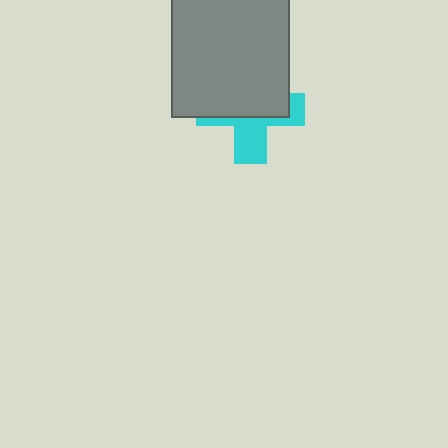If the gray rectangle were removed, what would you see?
You would see the complete cyan cross.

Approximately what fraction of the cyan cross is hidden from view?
Roughly 58% of the cyan cross is hidden behind the gray rectangle.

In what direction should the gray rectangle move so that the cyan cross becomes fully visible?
The gray rectangle should move up. That is the shortest direction to clear the overlap and leave the cyan cross fully visible.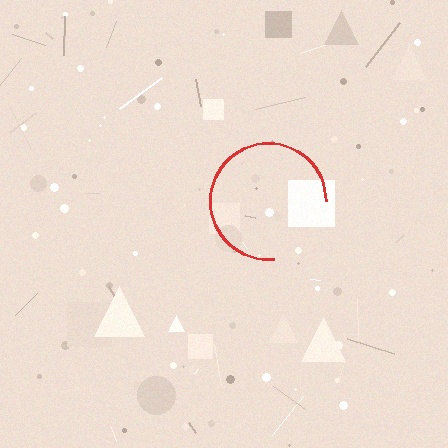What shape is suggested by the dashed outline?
The dashed outline suggests a circle.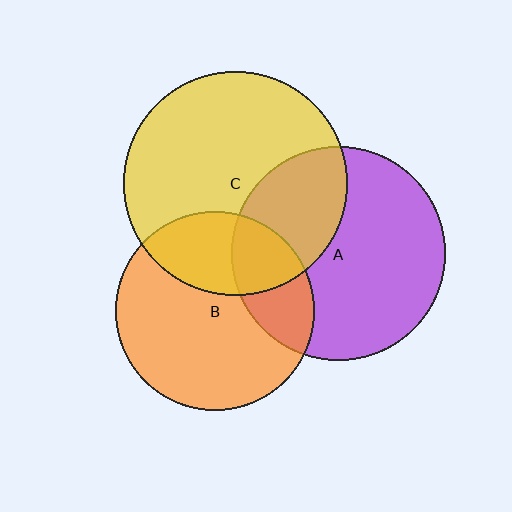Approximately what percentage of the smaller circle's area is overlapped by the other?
Approximately 30%.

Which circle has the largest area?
Circle C (yellow).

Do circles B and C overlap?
Yes.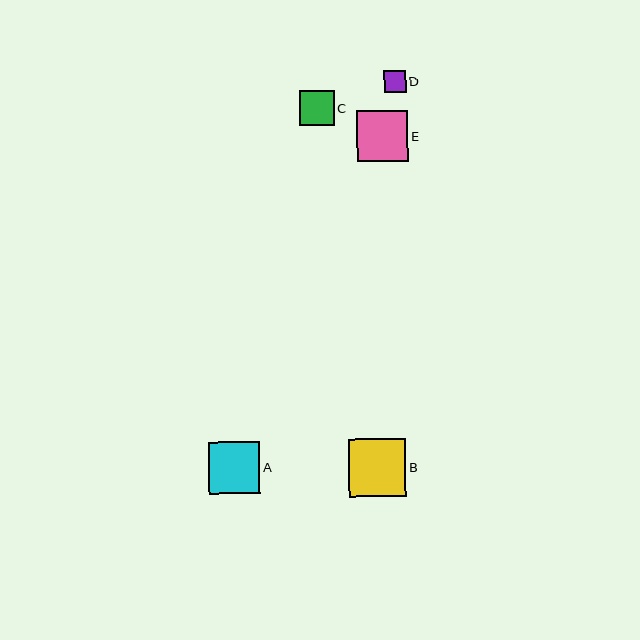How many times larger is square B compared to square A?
Square B is approximately 1.1 times the size of square A.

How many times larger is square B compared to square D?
Square B is approximately 2.7 times the size of square D.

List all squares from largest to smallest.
From largest to smallest: B, A, E, C, D.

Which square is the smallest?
Square D is the smallest with a size of approximately 21 pixels.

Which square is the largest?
Square B is the largest with a size of approximately 57 pixels.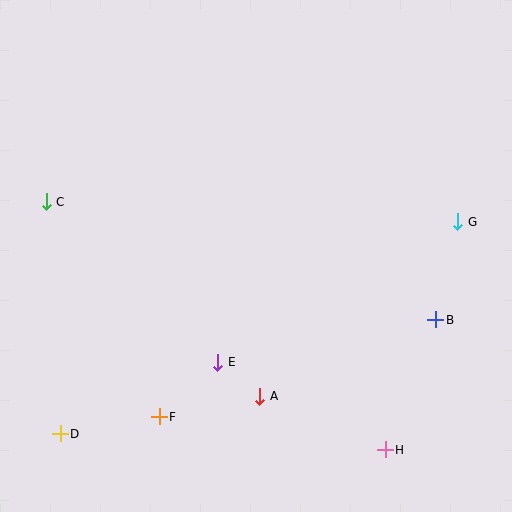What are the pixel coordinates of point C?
Point C is at (46, 202).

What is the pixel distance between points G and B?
The distance between G and B is 100 pixels.